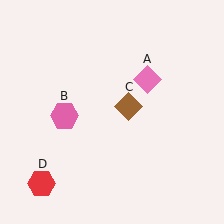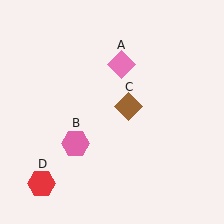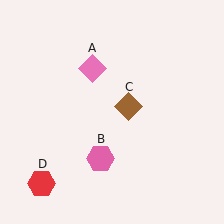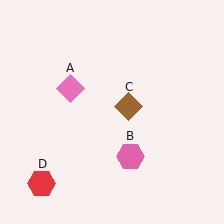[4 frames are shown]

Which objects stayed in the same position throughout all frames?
Brown diamond (object C) and red hexagon (object D) remained stationary.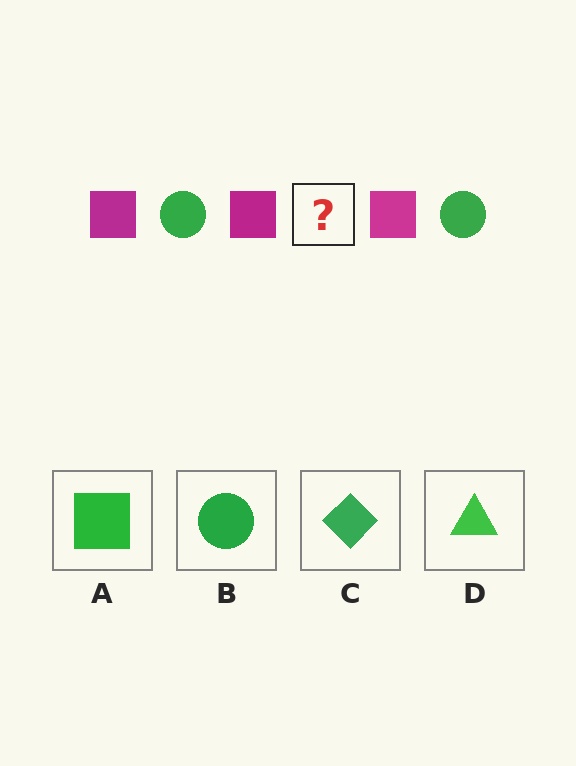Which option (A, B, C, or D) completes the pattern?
B.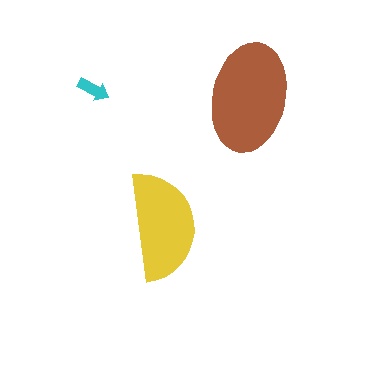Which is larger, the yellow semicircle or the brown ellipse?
The brown ellipse.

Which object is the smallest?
The cyan arrow.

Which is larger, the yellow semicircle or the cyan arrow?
The yellow semicircle.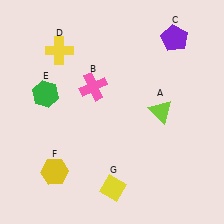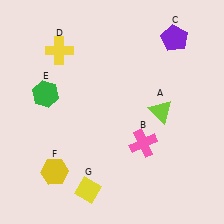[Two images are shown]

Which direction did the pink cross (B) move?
The pink cross (B) moved down.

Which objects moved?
The objects that moved are: the pink cross (B), the yellow diamond (G).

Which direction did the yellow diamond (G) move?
The yellow diamond (G) moved left.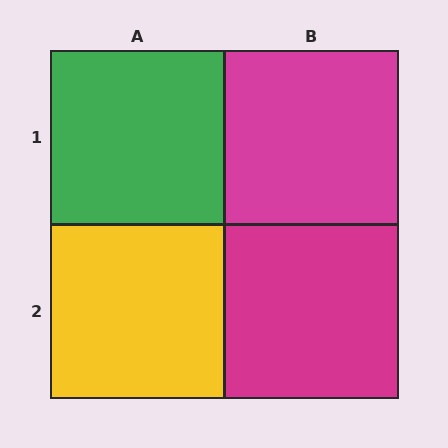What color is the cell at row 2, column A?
Yellow.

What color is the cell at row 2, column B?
Magenta.